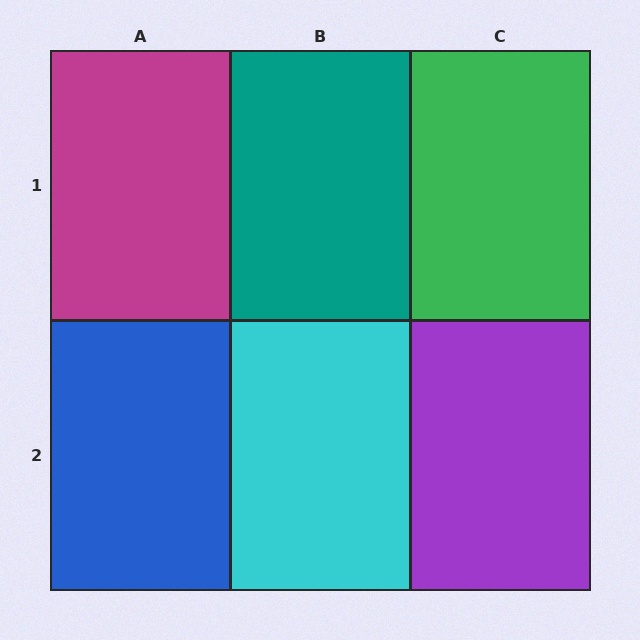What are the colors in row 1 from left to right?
Magenta, teal, green.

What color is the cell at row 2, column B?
Cyan.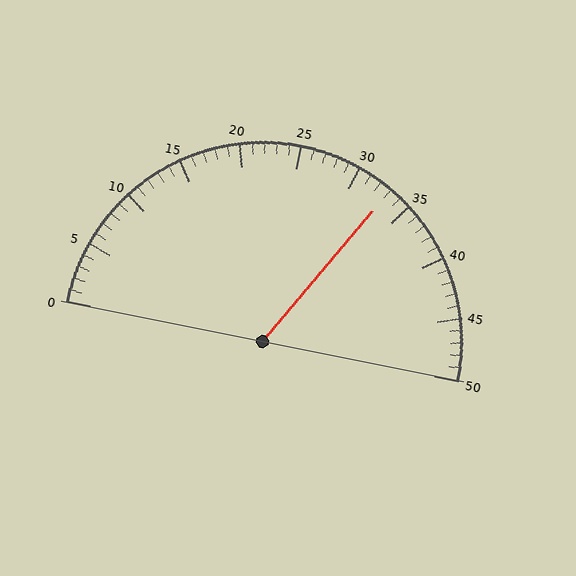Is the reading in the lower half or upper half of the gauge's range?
The reading is in the upper half of the range (0 to 50).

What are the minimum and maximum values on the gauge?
The gauge ranges from 0 to 50.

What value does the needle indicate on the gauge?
The needle indicates approximately 33.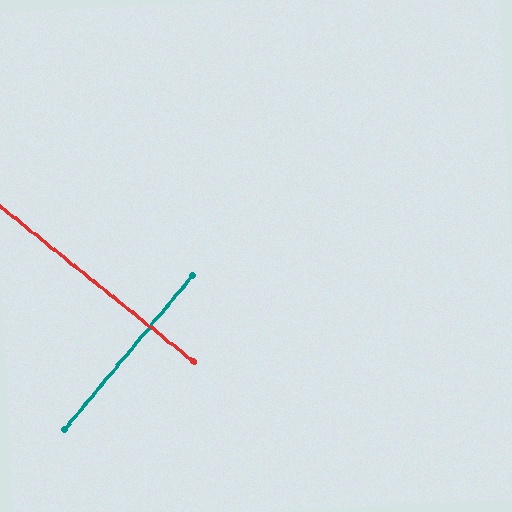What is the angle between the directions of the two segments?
Approximately 89 degrees.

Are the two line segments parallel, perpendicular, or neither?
Perpendicular — they meet at approximately 89°.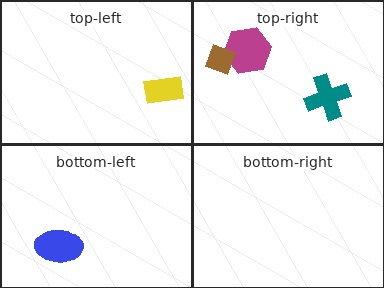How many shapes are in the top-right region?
3.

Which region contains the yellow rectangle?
The top-left region.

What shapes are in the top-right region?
The magenta hexagon, the brown diamond, the teal cross.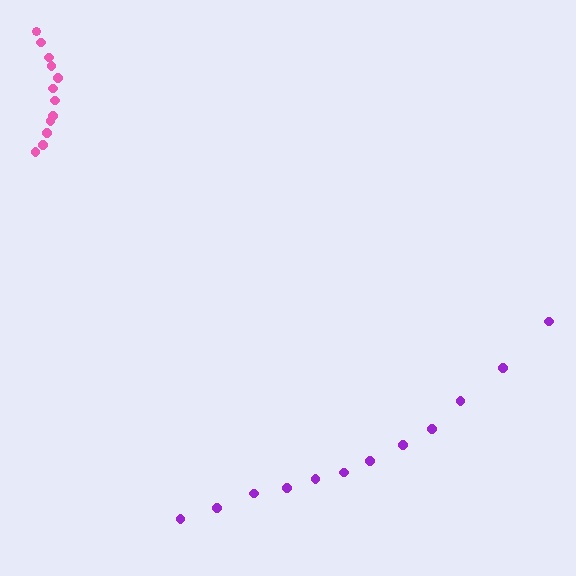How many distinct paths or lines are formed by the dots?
There are 2 distinct paths.